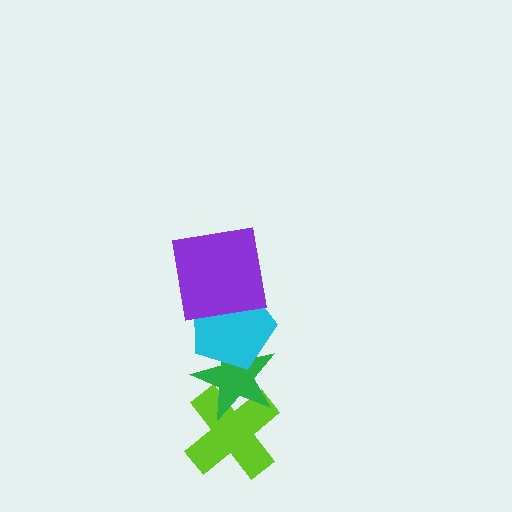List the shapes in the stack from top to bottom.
From top to bottom: the purple square, the cyan pentagon, the green star, the lime cross.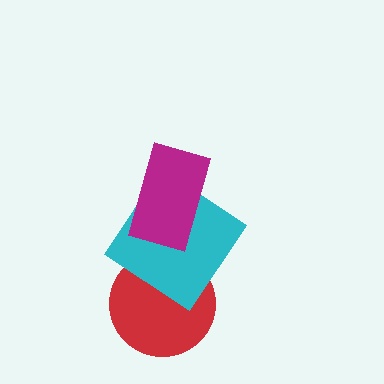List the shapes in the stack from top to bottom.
From top to bottom: the magenta rectangle, the cyan diamond, the red circle.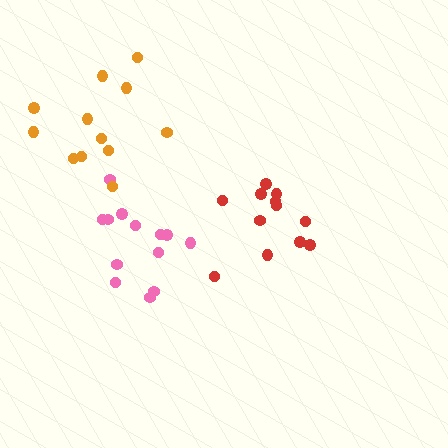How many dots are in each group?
Group 1: 12 dots, Group 2: 13 dots, Group 3: 12 dots (37 total).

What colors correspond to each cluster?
The clusters are colored: red, pink, orange.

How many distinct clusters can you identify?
There are 3 distinct clusters.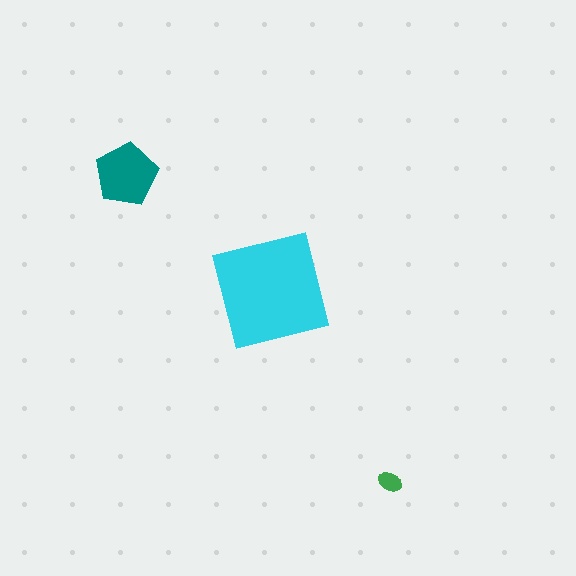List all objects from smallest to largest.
The green ellipse, the teal pentagon, the cyan square.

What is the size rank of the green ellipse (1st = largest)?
3rd.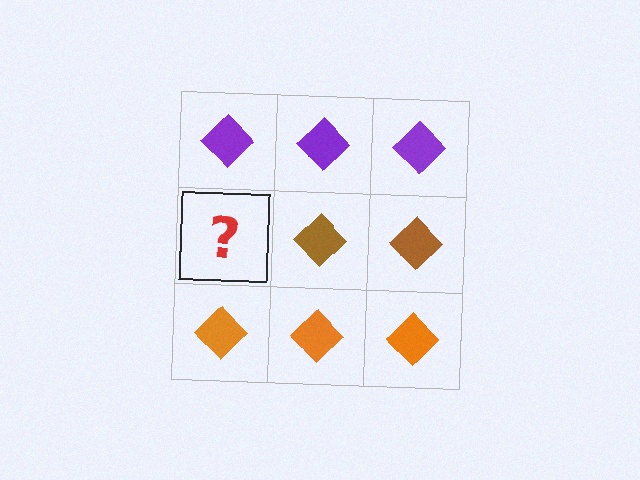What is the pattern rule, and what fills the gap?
The rule is that each row has a consistent color. The gap should be filled with a brown diamond.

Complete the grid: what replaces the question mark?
The question mark should be replaced with a brown diamond.